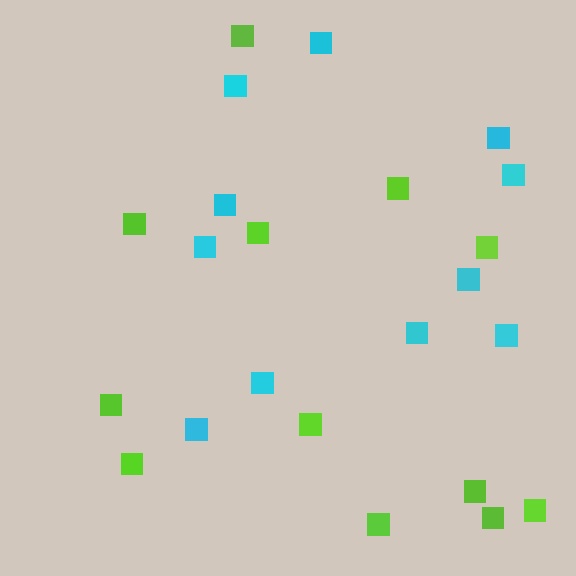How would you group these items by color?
There are 2 groups: one group of cyan squares (11) and one group of lime squares (12).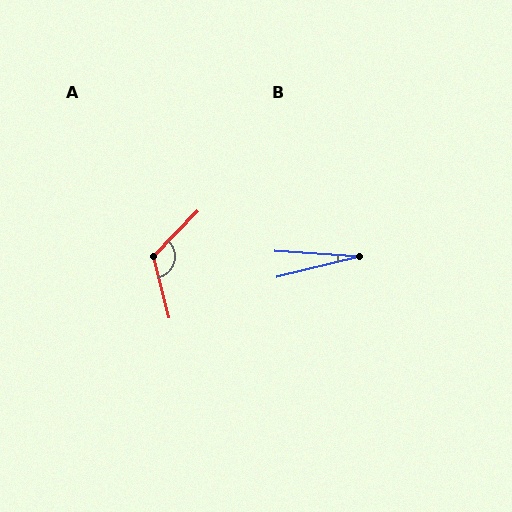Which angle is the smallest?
B, at approximately 18 degrees.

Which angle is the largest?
A, at approximately 121 degrees.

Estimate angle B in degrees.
Approximately 18 degrees.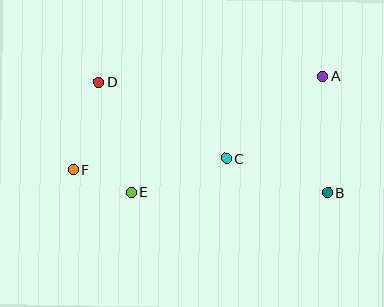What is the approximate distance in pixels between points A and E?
The distance between A and E is approximately 224 pixels.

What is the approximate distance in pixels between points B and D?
The distance between B and D is approximately 254 pixels.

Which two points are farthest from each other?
Points A and F are farthest from each other.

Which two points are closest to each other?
Points E and F are closest to each other.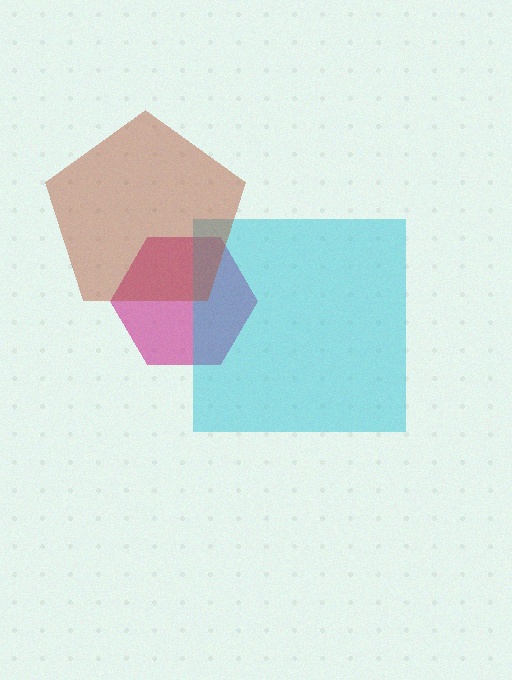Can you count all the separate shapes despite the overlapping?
Yes, there are 3 separate shapes.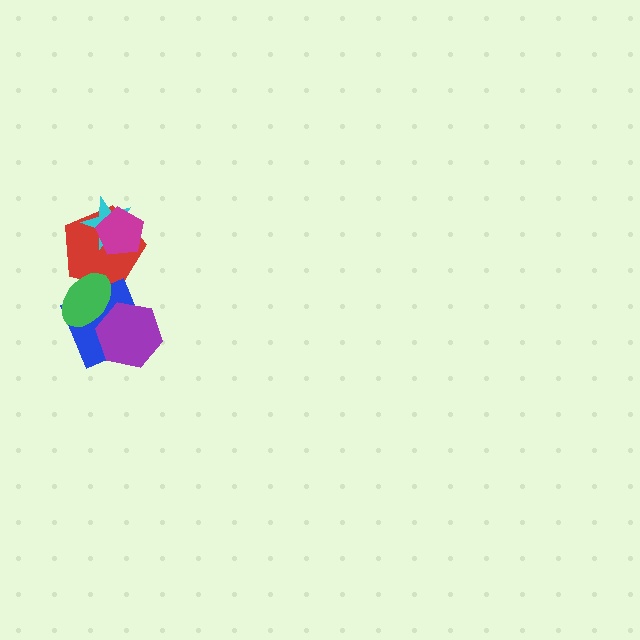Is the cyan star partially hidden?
Yes, it is partially covered by another shape.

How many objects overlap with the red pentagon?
3 objects overlap with the red pentagon.